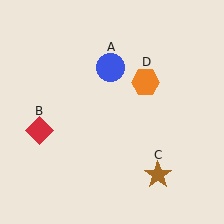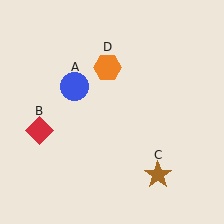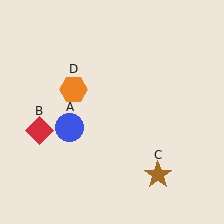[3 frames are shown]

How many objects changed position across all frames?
2 objects changed position: blue circle (object A), orange hexagon (object D).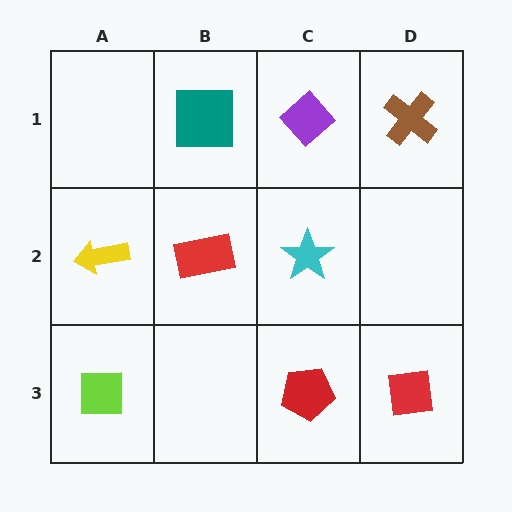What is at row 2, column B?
A red rectangle.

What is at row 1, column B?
A teal square.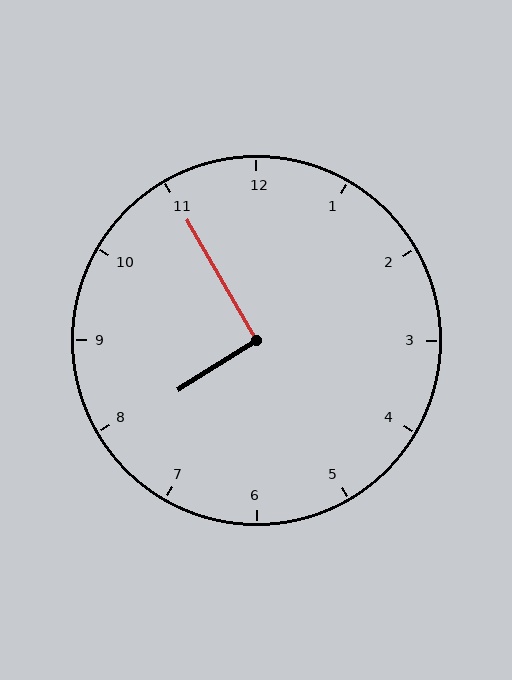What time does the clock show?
7:55.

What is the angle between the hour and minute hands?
Approximately 92 degrees.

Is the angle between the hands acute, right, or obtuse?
It is right.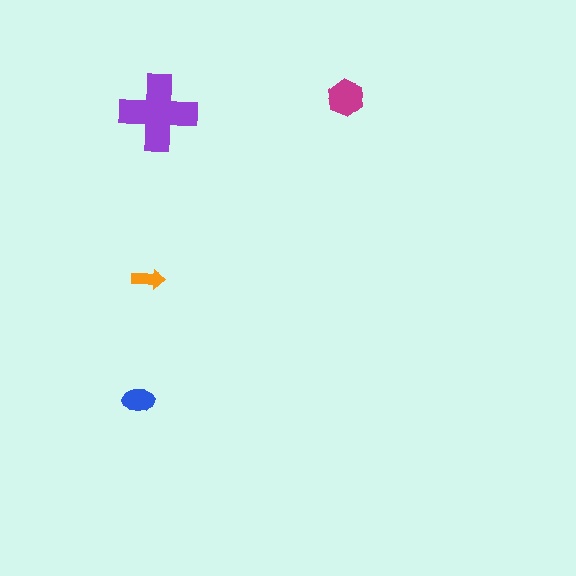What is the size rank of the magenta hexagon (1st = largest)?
2nd.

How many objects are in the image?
There are 4 objects in the image.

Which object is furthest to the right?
The magenta hexagon is rightmost.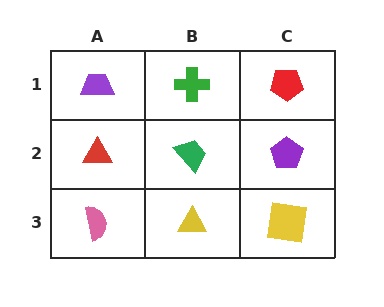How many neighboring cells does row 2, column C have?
3.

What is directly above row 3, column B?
A green trapezoid.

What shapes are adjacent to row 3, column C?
A purple pentagon (row 2, column C), a yellow triangle (row 3, column B).